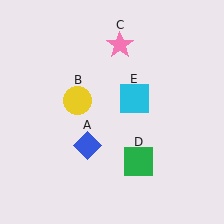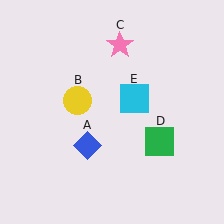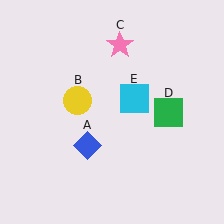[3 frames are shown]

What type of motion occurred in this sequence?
The green square (object D) rotated counterclockwise around the center of the scene.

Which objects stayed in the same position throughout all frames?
Blue diamond (object A) and yellow circle (object B) and pink star (object C) and cyan square (object E) remained stationary.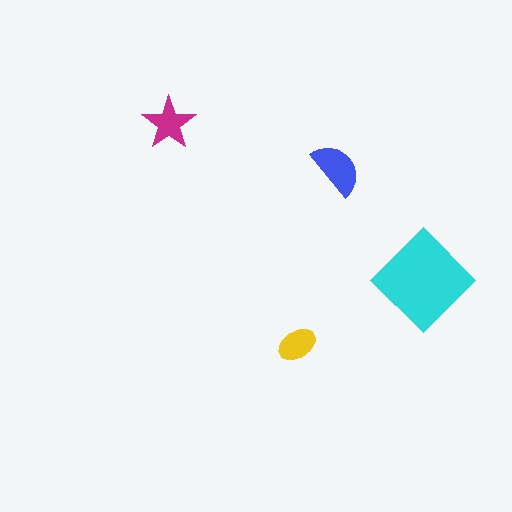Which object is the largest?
The cyan diamond.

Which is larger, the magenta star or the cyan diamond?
The cyan diamond.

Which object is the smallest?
The yellow ellipse.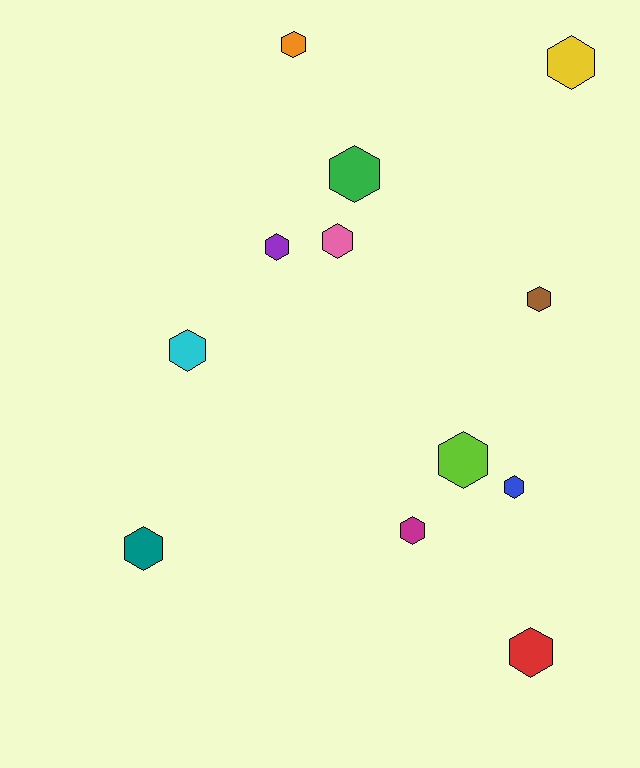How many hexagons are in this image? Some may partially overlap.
There are 12 hexagons.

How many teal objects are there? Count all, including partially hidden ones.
There is 1 teal object.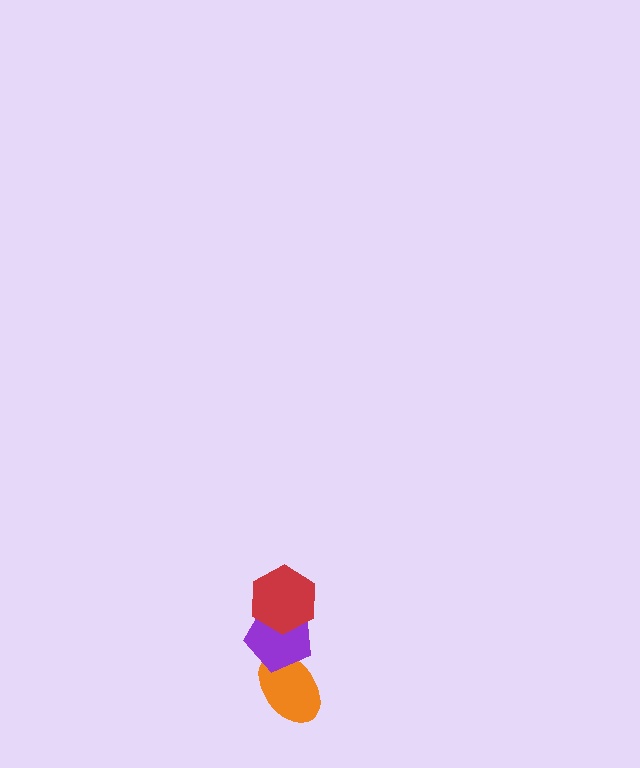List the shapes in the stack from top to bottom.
From top to bottom: the red hexagon, the purple pentagon, the orange ellipse.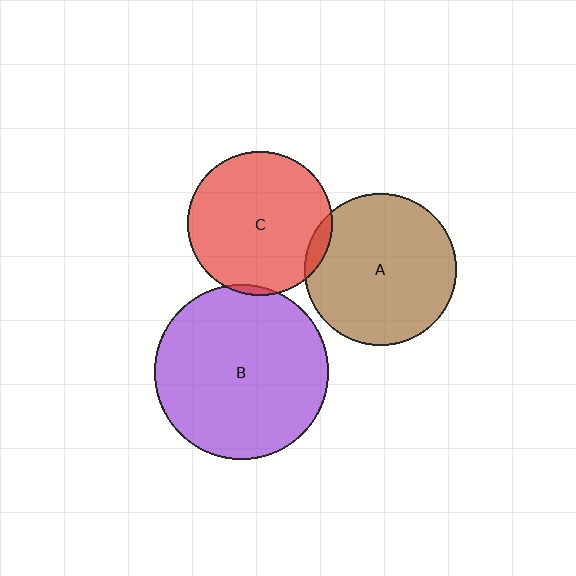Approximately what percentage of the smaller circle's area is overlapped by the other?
Approximately 5%.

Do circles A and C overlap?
Yes.